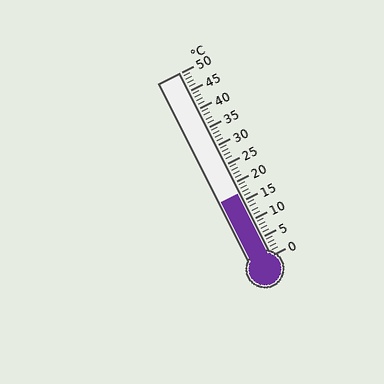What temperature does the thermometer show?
The thermometer shows approximately 17°C.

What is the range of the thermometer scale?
The thermometer scale ranges from 0°C to 50°C.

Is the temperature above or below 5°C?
The temperature is above 5°C.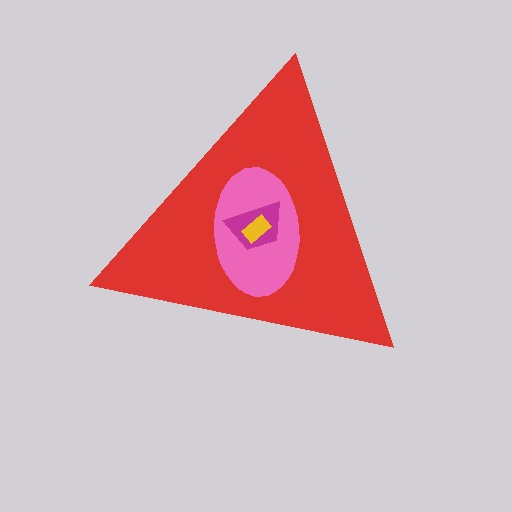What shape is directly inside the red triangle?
The pink ellipse.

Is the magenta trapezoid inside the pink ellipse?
Yes.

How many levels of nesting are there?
4.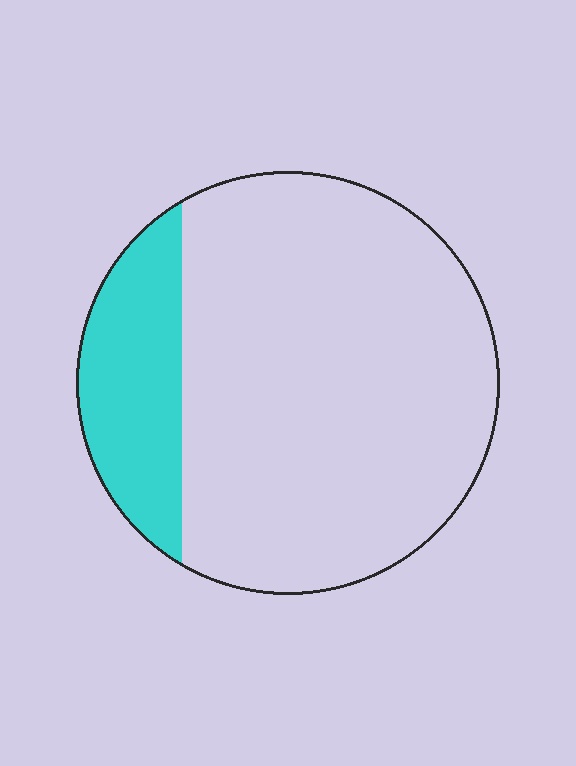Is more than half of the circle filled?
No.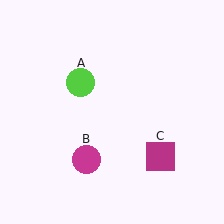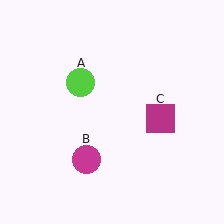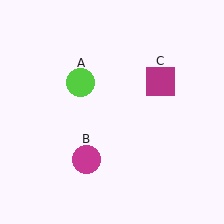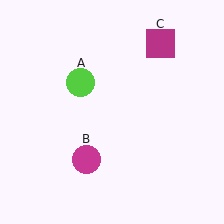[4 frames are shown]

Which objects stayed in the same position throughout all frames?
Lime circle (object A) and magenta circle (object B) remained stationary.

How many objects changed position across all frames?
1 object changed position: magenta square (object C).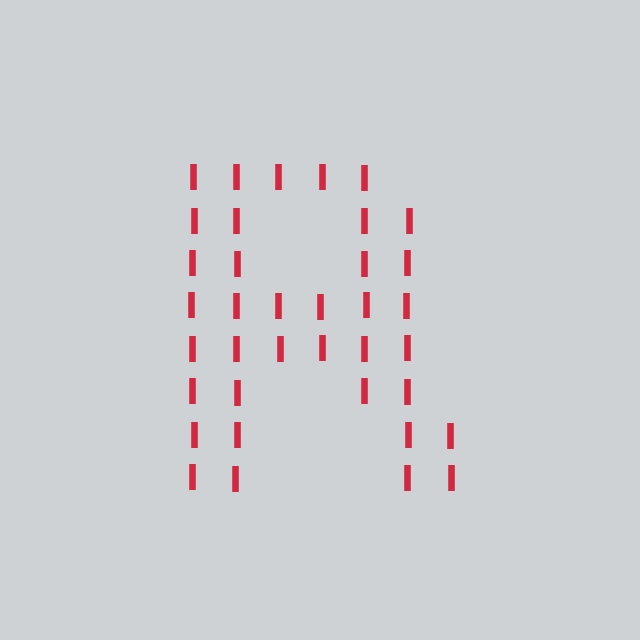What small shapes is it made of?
It is made of small letter I's.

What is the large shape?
The large shape is the letter R.